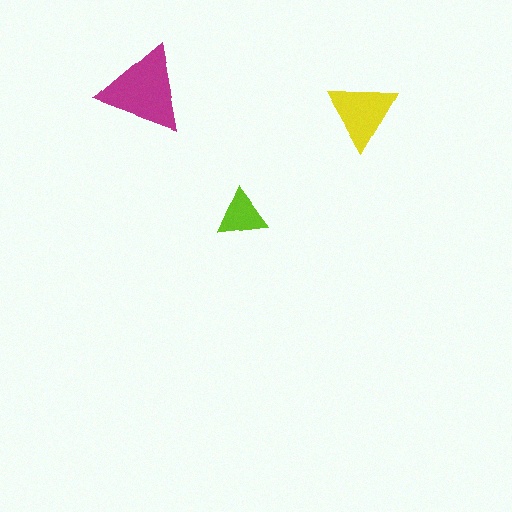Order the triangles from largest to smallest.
the magenta one, the yellow one, the lime one.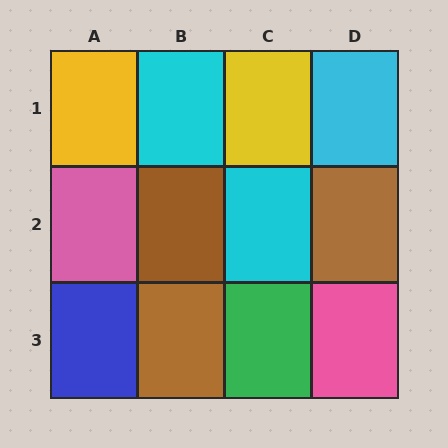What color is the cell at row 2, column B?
Brown.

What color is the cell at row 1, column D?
Cyan.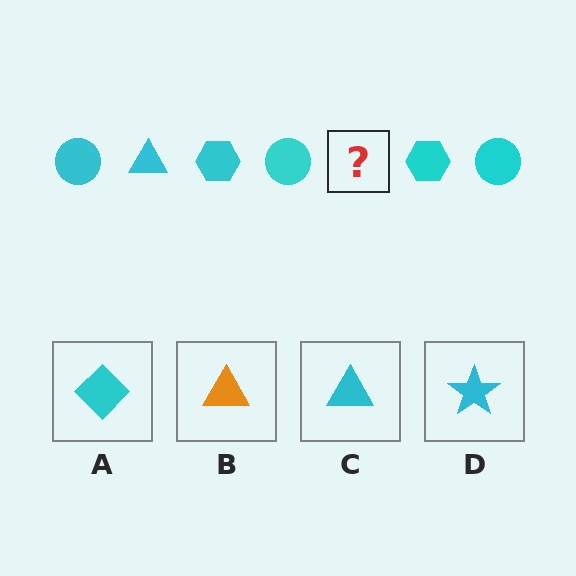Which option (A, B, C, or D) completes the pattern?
C.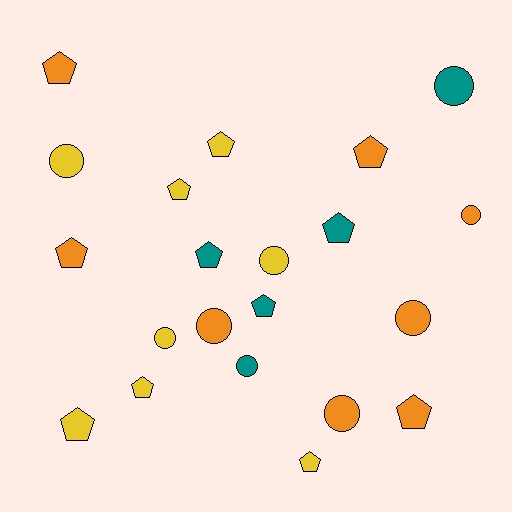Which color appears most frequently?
Yellow, with 8 objects.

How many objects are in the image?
There are 21 objects.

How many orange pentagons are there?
There are 4 orange pentagons.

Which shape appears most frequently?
Pentagon, with 12 objects.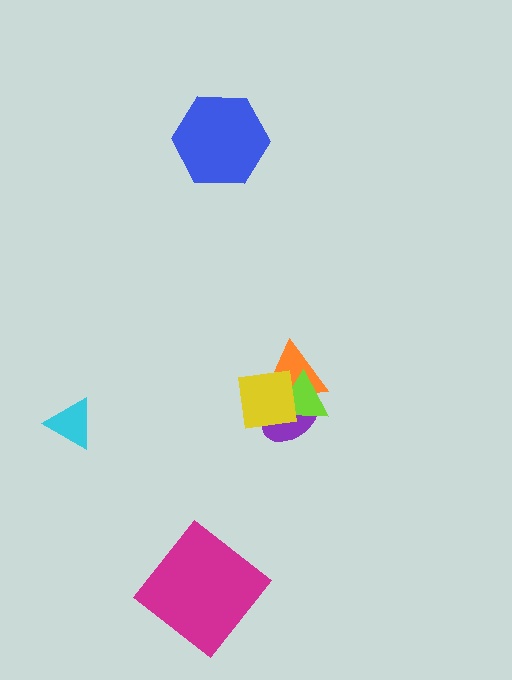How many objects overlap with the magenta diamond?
0 objects overlap with the magenta diamond.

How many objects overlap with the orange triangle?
3 objects overlap with the orange triangle.